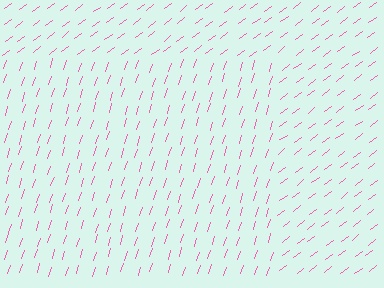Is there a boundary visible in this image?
Yes, there is a texture boundary formed by a change in line orientation.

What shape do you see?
I see a rectangle.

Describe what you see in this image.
The image is filled with small pink line segments. A rectangle region in the image has lines oriented differently from the surrounding lines, creating a visible texture boundary.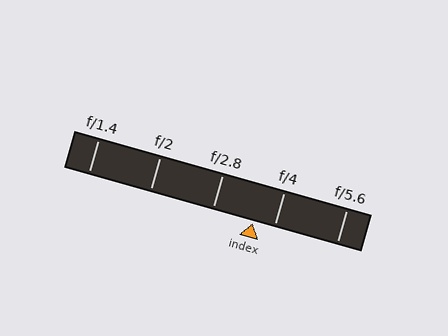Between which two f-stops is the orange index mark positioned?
The index mark is between f/2.8 and f/4.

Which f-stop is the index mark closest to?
The index mark is closest to f/4.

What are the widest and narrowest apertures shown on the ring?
The widest aperture shown is f/1.4 and the narrowest is f/5.6.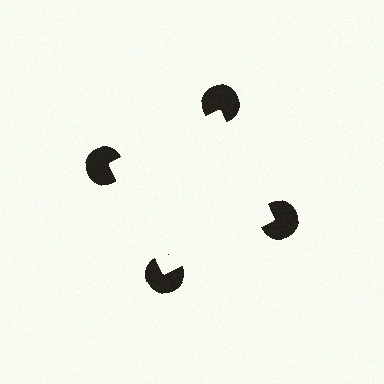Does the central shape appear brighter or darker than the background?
It typically appears slightly brighter than the background, even though no actual brightness change is drawn.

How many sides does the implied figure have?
4 sides.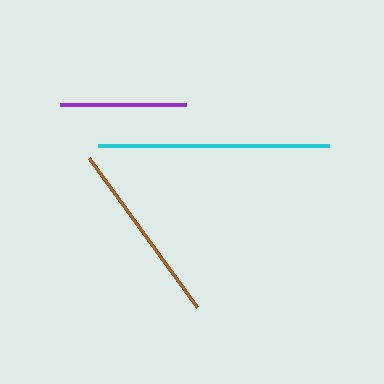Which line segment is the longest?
The cyan line is the longest at approximately 231 pixels.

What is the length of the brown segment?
The brown segment is approximately 184 pixels long.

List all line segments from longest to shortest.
From longest to shortest: cyan, brown, purple.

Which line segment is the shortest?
The purple line is the shortest at approximately 126 pixels.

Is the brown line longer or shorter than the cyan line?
The cyan line is longer than the brown line.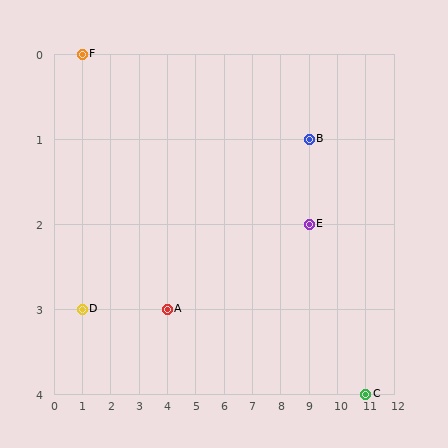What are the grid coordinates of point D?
Point D is at grid coordinates (1, 3).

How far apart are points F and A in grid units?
Points F and A are 3 columns and 3 rows apart (about 4.2 grid units diagonally).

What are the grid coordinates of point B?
Point B is at grid coordinates (9, 1).